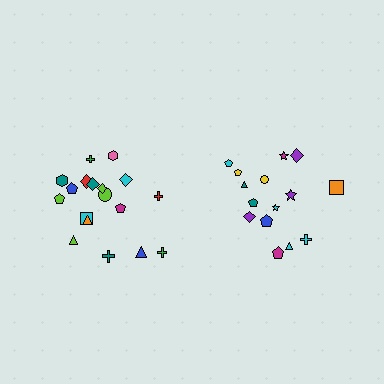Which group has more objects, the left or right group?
The left group.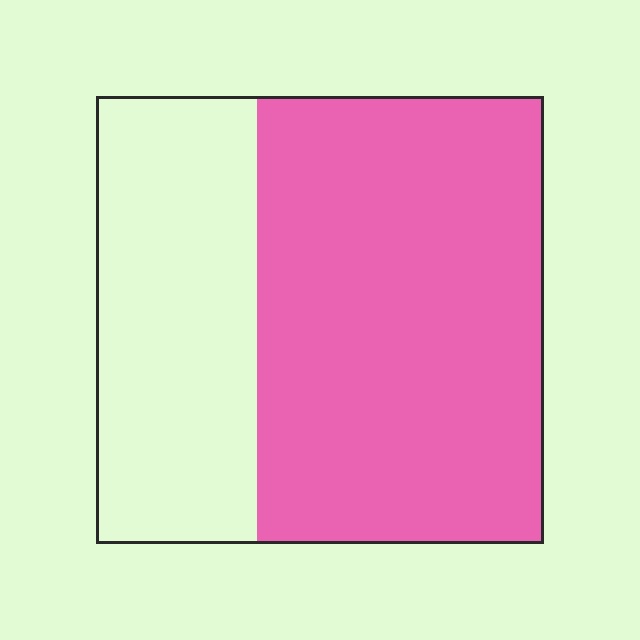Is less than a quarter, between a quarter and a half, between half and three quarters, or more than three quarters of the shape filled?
Between half and three quarters.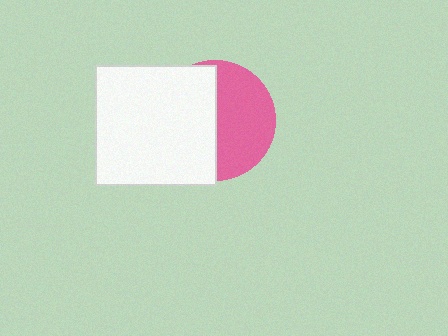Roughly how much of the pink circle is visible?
About half of it is visible (roughly 48%).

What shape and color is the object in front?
The object in front is a white square.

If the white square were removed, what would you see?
You would see the complete pink circle.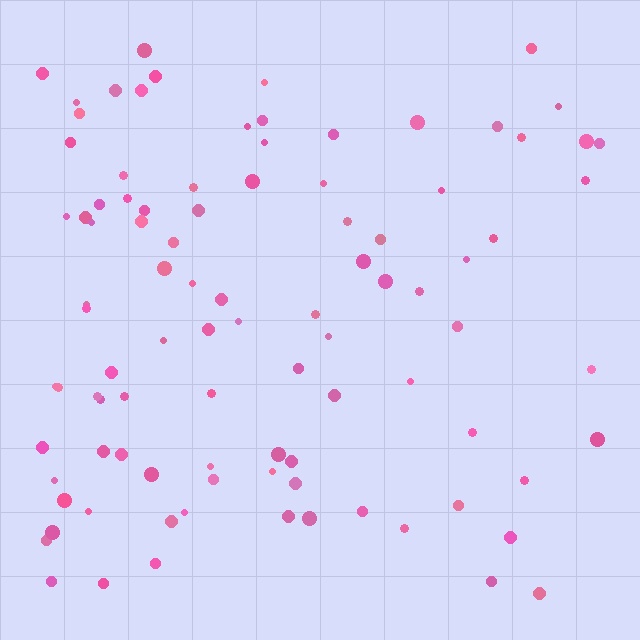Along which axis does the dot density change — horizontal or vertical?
Horizontal.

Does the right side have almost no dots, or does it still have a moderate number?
Still a moderate number, just noticeably fewer than the left.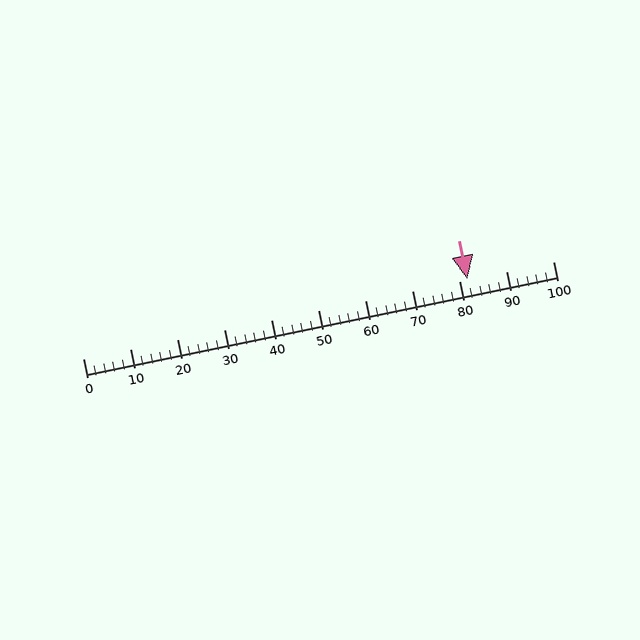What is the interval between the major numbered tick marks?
The major tick marks are spaced 10 units apart.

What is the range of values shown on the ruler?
The ruler shows values from 0 to 100.